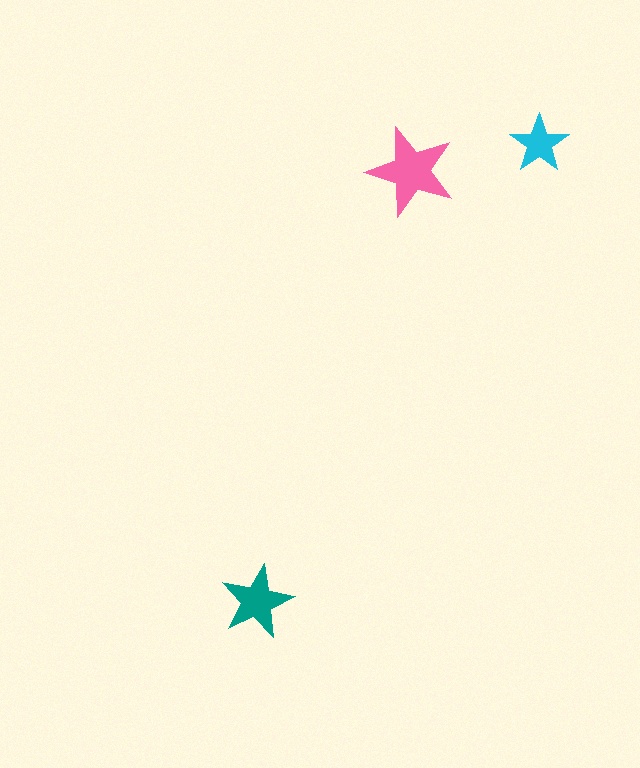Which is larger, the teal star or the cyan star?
The teal one.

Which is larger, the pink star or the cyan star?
The pink one.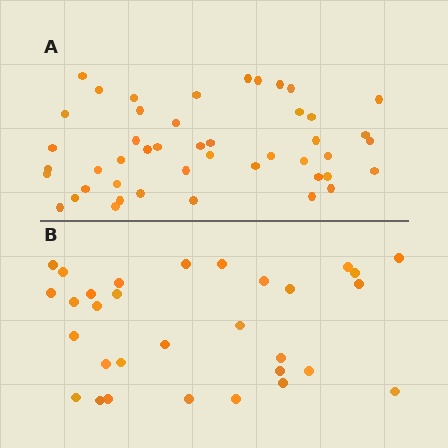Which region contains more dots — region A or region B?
Region A (the top region) has more dots.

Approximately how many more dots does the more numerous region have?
Region A has approximately 15 more dots than region B.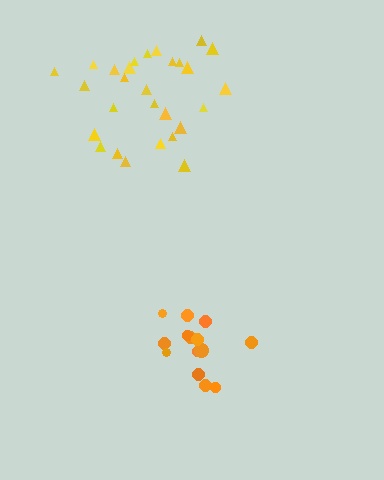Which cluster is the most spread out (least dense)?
Yellow.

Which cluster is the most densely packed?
Orange.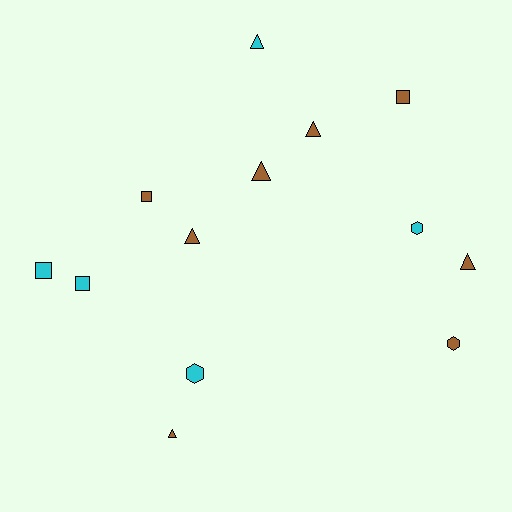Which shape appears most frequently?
Triangle, with 6 objects.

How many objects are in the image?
There are 13 objects.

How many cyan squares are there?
There are 2 cyan squares.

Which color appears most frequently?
Brown, with 8 objects.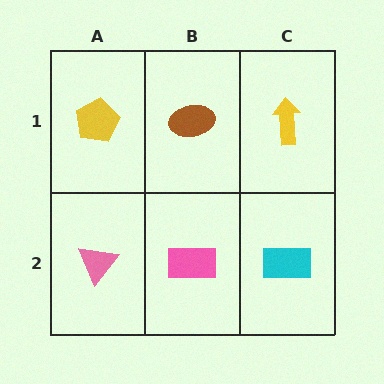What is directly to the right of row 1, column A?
A brown ellipse.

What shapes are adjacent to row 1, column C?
A cyan rectangle (row 2, column C), a brown ellipse (row 1, column B).